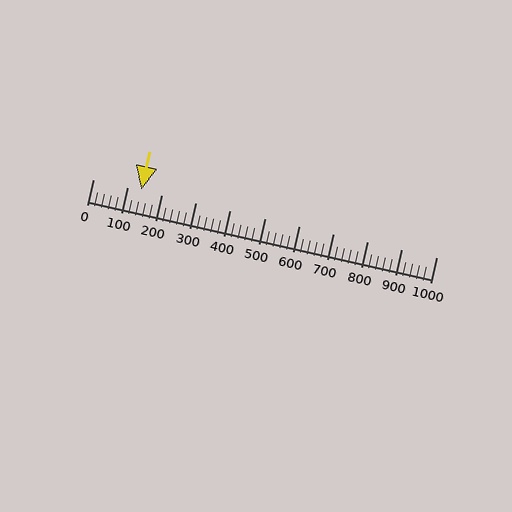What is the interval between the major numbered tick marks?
The major tick marks are spaced 100 units apart.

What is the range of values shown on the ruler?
The ruler shows values from 0 to 1000.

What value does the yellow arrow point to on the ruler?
The yellow arrow points to approximately 140.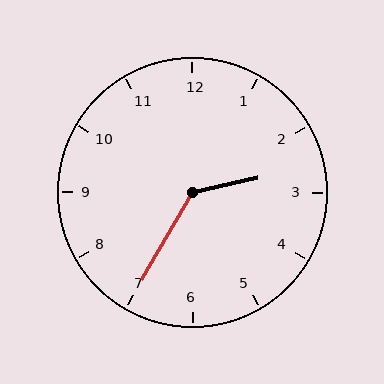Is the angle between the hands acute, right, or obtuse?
It is obtuse.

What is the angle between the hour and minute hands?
Approximately 132 degrees.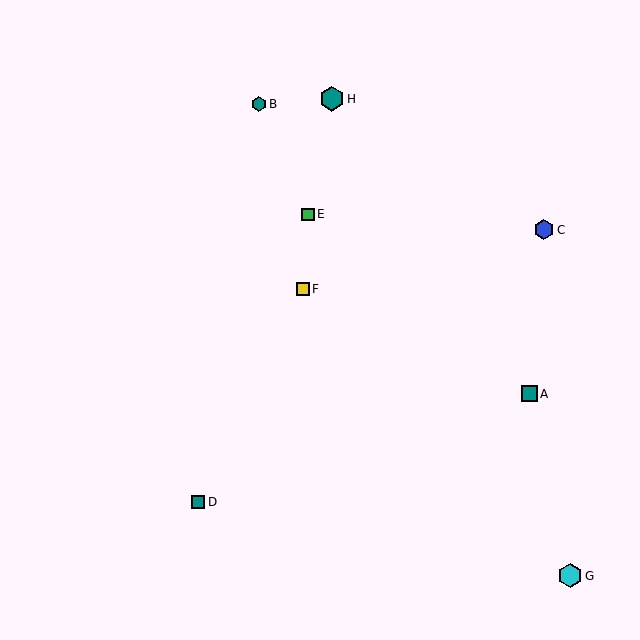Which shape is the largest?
The teal hexagon (labeled H) is the largest.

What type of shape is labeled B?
Shape B is a teal hexagon.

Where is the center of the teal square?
The center of the teal square is at (198, 502).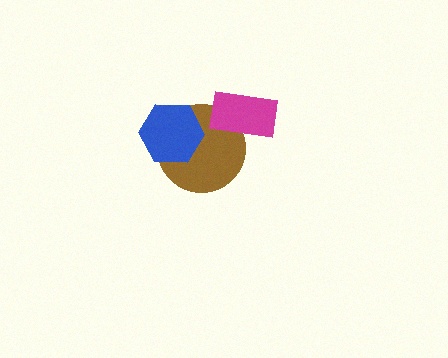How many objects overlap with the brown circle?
2 objects overlap with the brown circle.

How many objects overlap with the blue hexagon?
1 object overlaps with the blue hexagon.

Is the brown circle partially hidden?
Yes, it is partially covered by another shape.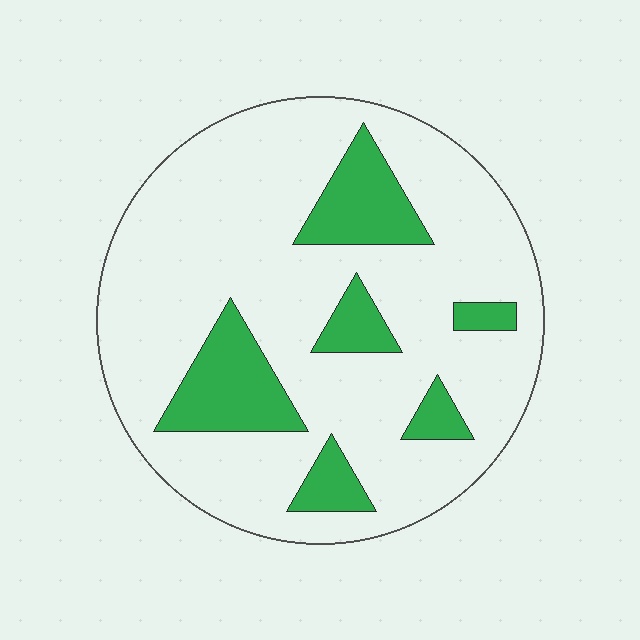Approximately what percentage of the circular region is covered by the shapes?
Approximately 20%.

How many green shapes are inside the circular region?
6.